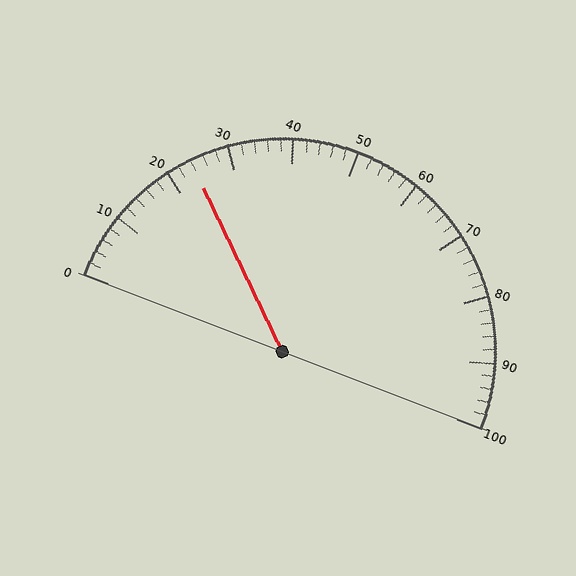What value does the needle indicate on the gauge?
The needle indicates approximately 24.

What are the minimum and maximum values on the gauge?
The gauge ranges from 0 to 100.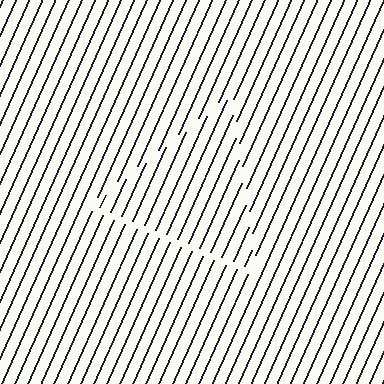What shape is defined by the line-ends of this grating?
An illusory triangle. The interior of the shape contains the same grating, shifted by half a period — the contour is defined by the phase discontinuity where line-ends from the inner and outer gratings abut.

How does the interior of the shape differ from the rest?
The interior of the shape contains the same grating, shifted by half a period — the contour is defined by the phase discontinuity where line-ends from the inner and outer gratings abut.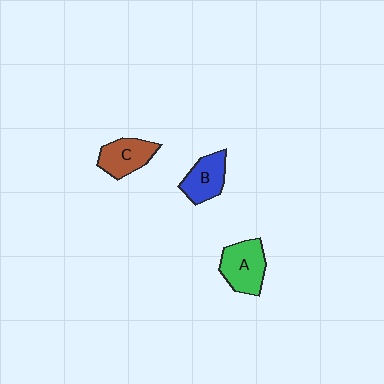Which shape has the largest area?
Shape A (green).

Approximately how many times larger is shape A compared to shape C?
Approximately 1.2 times.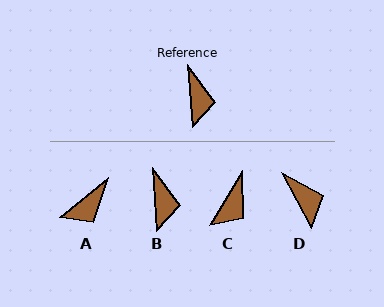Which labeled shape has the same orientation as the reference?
B.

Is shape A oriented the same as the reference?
No, it is off by about 54 degrees.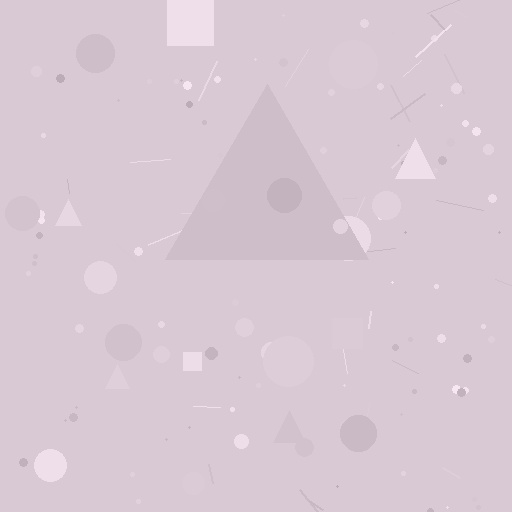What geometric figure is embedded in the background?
A triangle is embedded in the background.